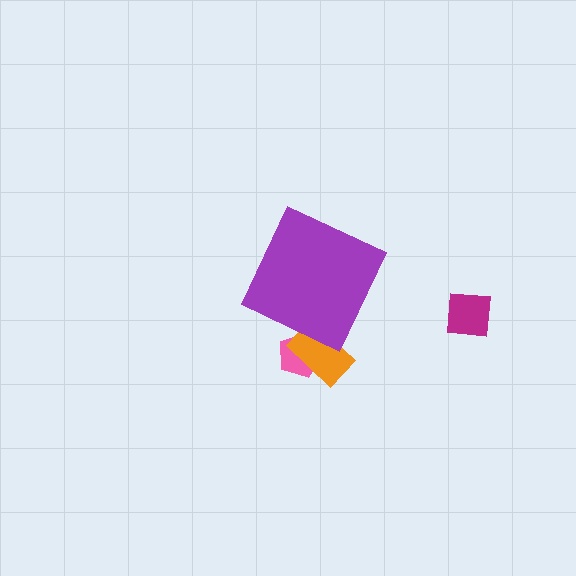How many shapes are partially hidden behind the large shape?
2 shapes are partially hidden.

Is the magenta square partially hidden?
No, the magenta square is fully visible.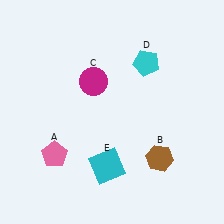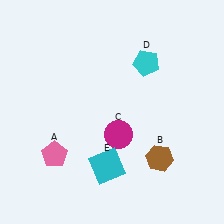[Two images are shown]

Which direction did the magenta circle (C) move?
The magenta circle (C) moved down.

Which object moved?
The magenta circle (C) moved down.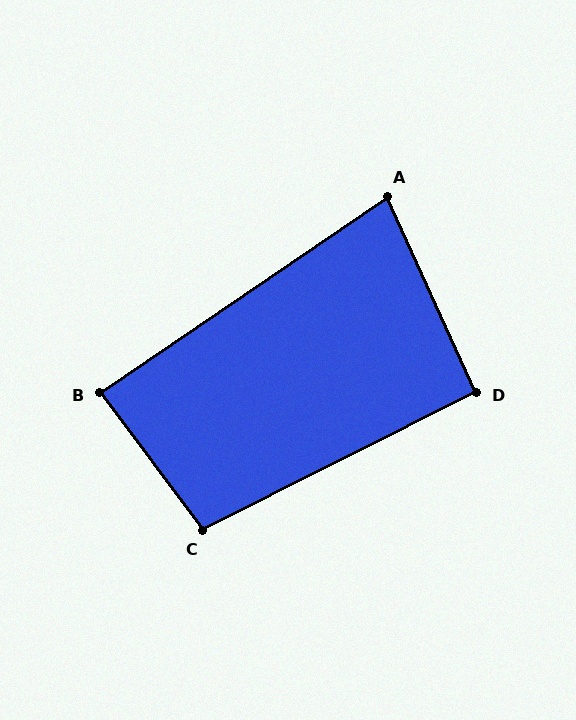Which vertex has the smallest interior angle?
A, at approximately 80 degrees.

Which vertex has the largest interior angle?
C, at approximately 100 degrees.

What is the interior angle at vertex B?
Approximately 88 degrees (approximately right).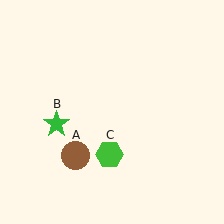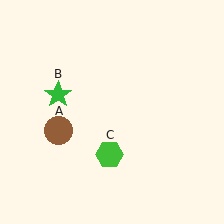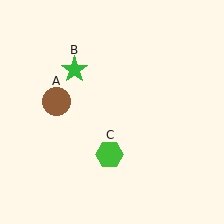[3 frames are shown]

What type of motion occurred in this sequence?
The brown circle (object A), green star (object B) rotated clockwise around the center of the scene.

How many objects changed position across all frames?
2 objects changed position: brown circle (object A), green star (object B).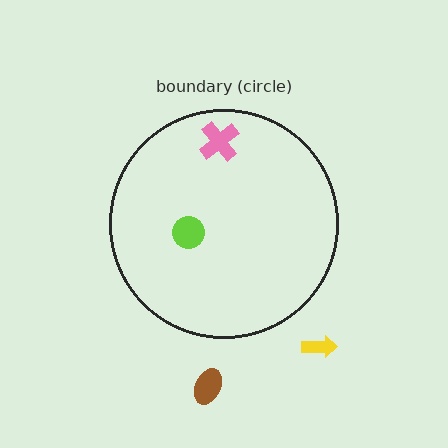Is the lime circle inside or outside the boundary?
Inside.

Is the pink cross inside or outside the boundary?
Inside.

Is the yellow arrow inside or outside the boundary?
Outside.